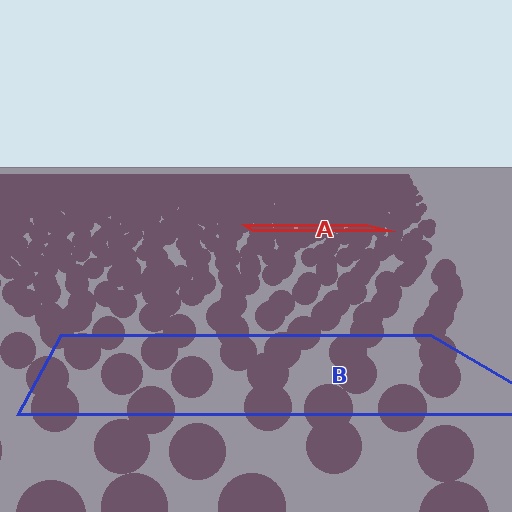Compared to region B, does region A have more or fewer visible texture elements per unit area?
Region A has more texture elements per unit area — they are packed more densely because it is farther away.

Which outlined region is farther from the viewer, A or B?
Region A is farther from the viewer — the texture elements inside it appear smaller and more densely packed.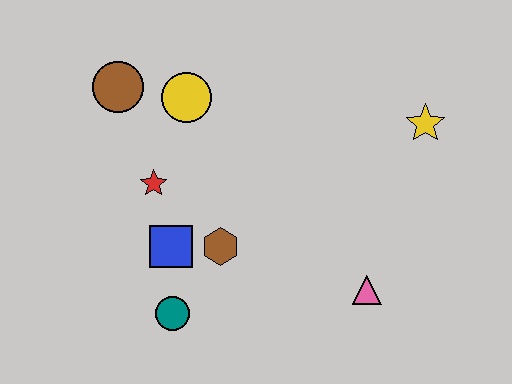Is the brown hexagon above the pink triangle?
Yes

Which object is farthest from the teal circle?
The yellow star is farthest from the teal circle.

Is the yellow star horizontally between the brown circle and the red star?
No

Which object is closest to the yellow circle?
The brown circle is closest to the yellow circle.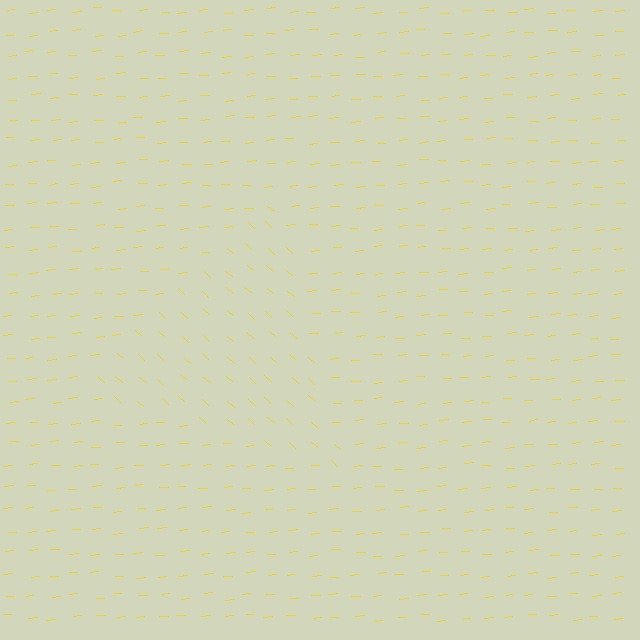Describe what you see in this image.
The image is filled with small yellow line segments. A triangle region in the image has lines oriented differently from the surrounding lines, creating a visible texture boundary.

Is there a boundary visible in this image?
Yes, there is a texture boundary formed by a change in line orientation.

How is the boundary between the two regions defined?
The boundary is defined purely by a change in line orientation (approximately 45 degrees difference). All lines are the same color and thickness.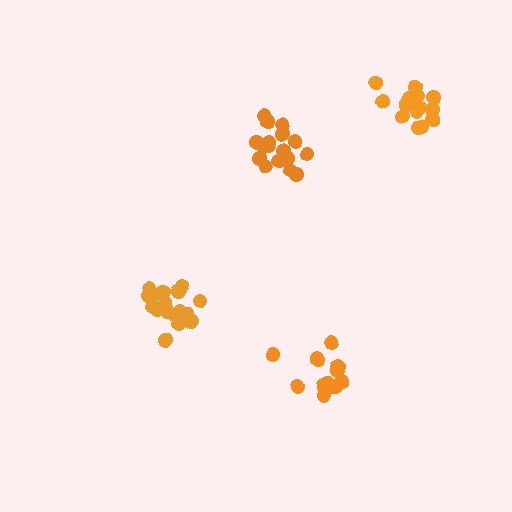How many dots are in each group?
Group 1: 17 dots, Group 2: 20 dots, Group 3: 15 dots, Group 4: 15 dots (67 total).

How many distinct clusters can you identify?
There are 4 distinct clusters.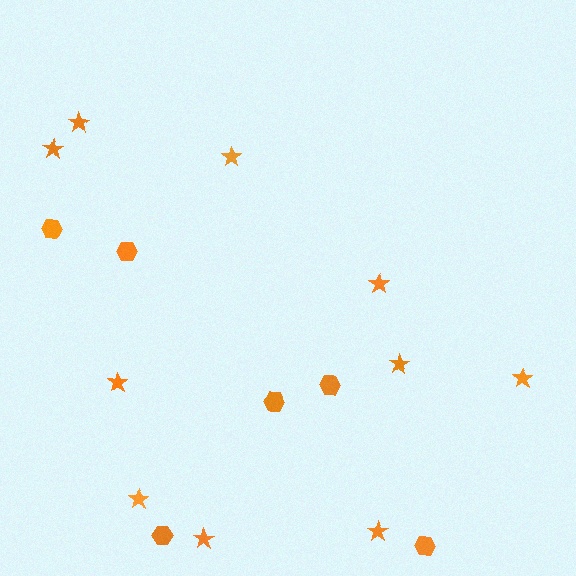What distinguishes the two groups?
There are 2 groups: one group of hexagons (6) and one group of stars (10).